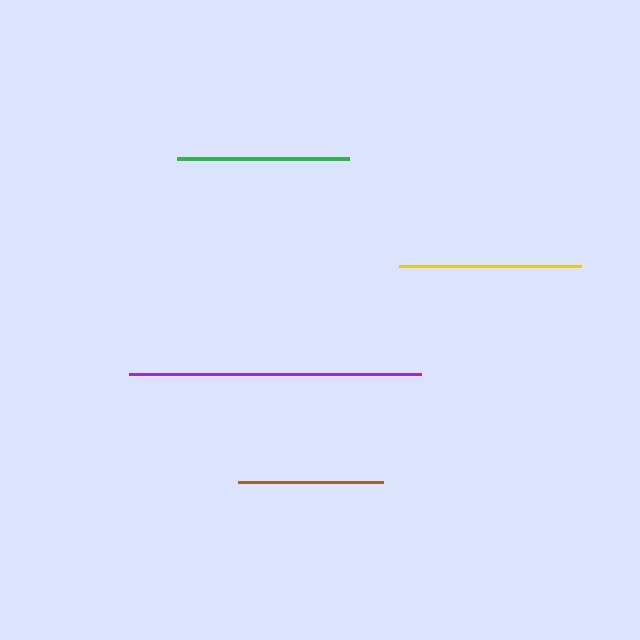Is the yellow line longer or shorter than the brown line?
The yellow line is longer than the brown line.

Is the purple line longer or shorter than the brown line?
The purple line is longer than the brown line.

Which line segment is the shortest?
The brown line is the shortest at approximately 145 pixels.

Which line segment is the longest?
The purple line is the longest at approximately 292 pixels.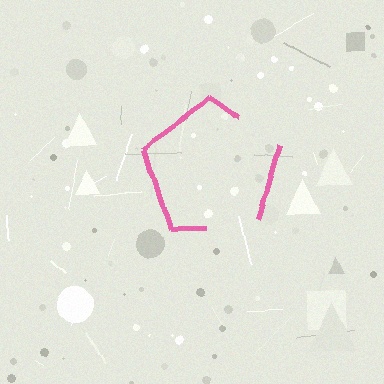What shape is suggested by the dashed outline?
The dashed outline suggests a pentagon.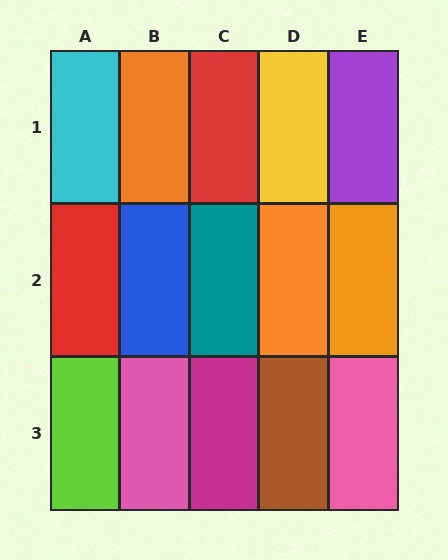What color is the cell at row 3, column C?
Magenta.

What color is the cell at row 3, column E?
Pink.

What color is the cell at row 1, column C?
Red.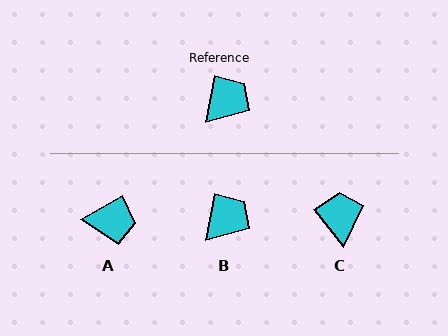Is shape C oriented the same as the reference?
No, it is off by about 49 degrees.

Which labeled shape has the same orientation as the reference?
B.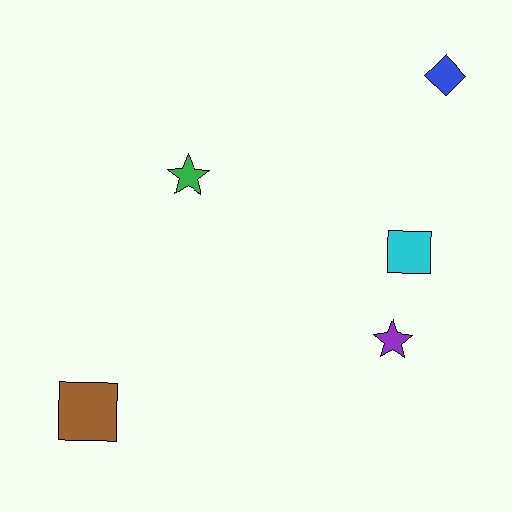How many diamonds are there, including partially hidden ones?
There is 1 diamond.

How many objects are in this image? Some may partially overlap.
There are 5 objects.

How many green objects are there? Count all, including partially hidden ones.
There is 1 green object.